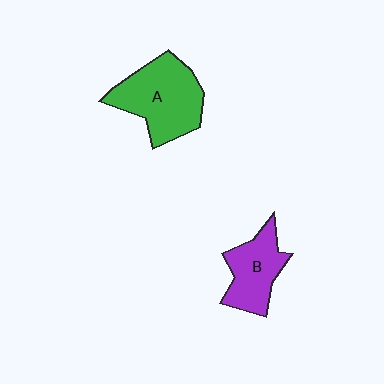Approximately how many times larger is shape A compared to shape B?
Approximately 1.5 times.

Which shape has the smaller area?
Shape B (purple).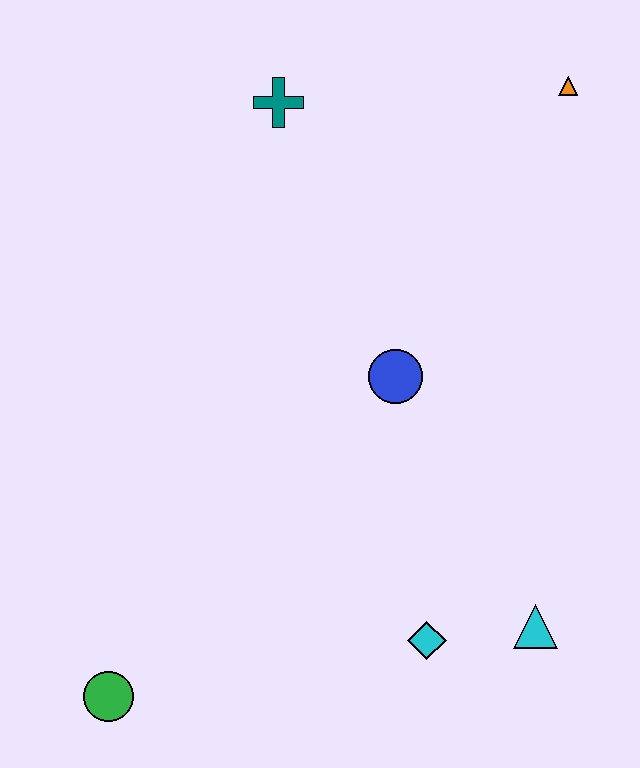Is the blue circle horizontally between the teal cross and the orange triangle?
Yes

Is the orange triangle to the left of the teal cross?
No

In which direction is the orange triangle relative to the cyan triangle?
The orange triangle is above the cyan triangle.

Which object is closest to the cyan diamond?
The cyan triangle is closest to the cyan diamond.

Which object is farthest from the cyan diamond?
The orange triangle is farthest from the cyan diamond.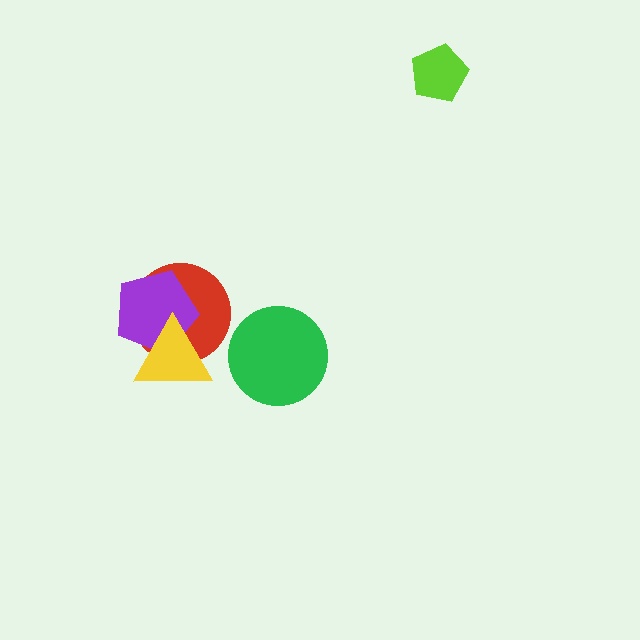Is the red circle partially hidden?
Yes, it is partially covered by another shape.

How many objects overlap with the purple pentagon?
2 objects overlap with the purple pentagon.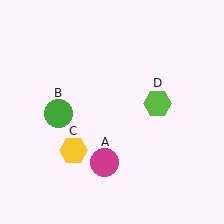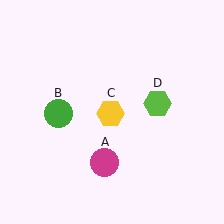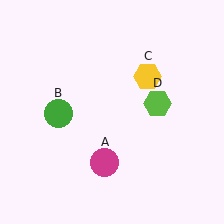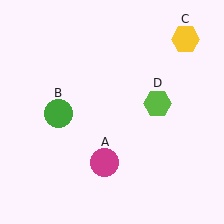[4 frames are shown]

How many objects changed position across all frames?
1 object changed position: yellow hexagon (object C).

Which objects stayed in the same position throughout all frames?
Magenta circle (object A) and green circle (object B) and lime hexagon (object D) remained stationary.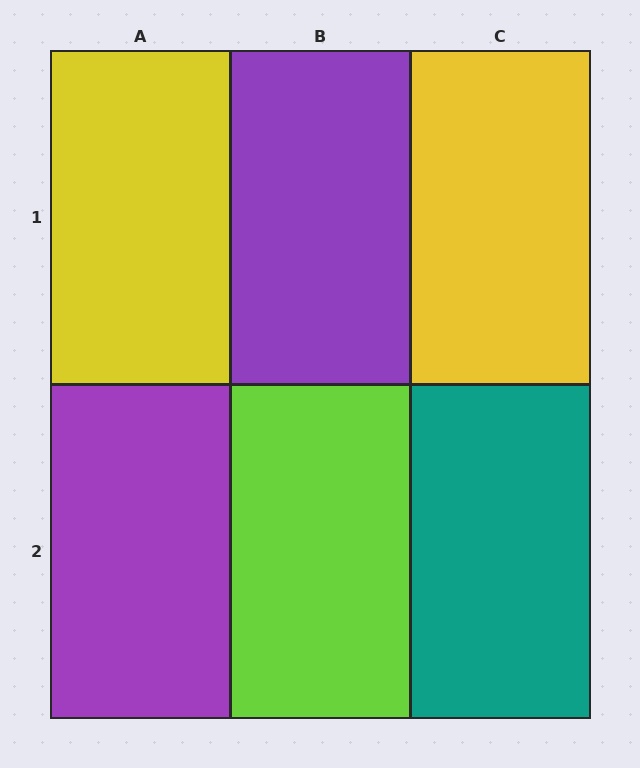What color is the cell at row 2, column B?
Lime.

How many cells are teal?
1 cell is teal.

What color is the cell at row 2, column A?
Purple.